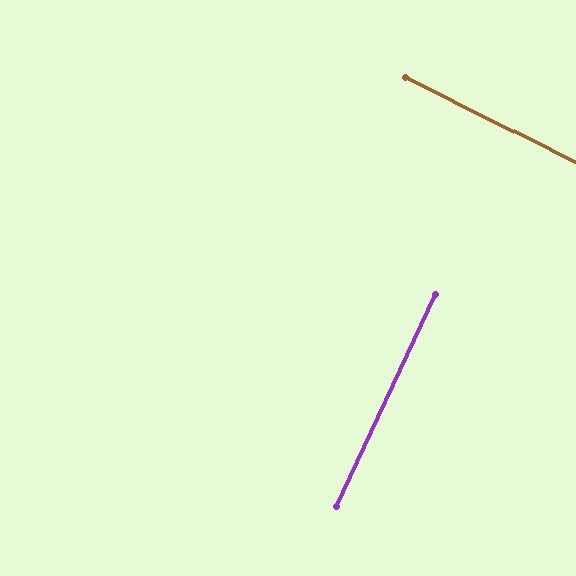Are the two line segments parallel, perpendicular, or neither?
Perpendicular — they meet at approximately 88°.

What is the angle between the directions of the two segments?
Approximately 88 degrees.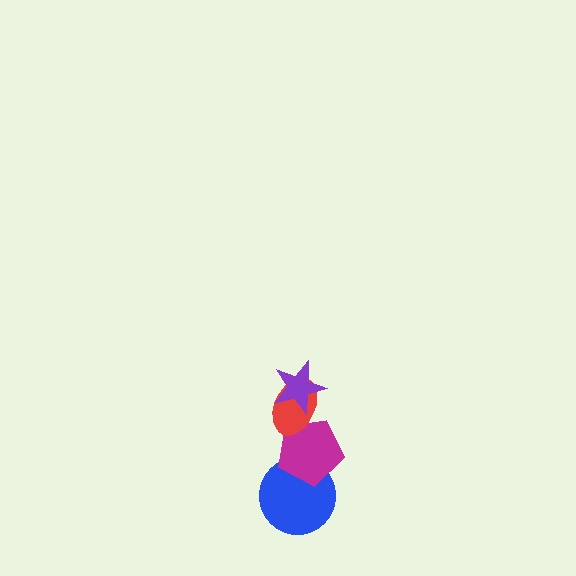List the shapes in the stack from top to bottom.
From top to bottom: the purple star, the red ellipse, the magenta pentagon, the blue circle.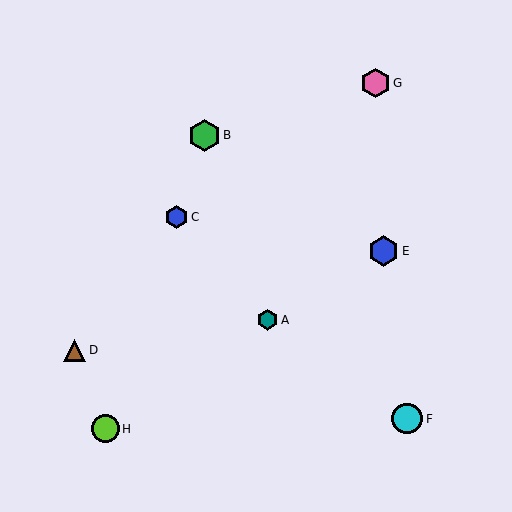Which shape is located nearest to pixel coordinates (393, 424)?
The cyan circle (labeled F) at (407, 419) is nearest to that location.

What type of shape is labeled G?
Shape G is a pink hexagon.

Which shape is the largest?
The green hexagon (labeled B) is the largest.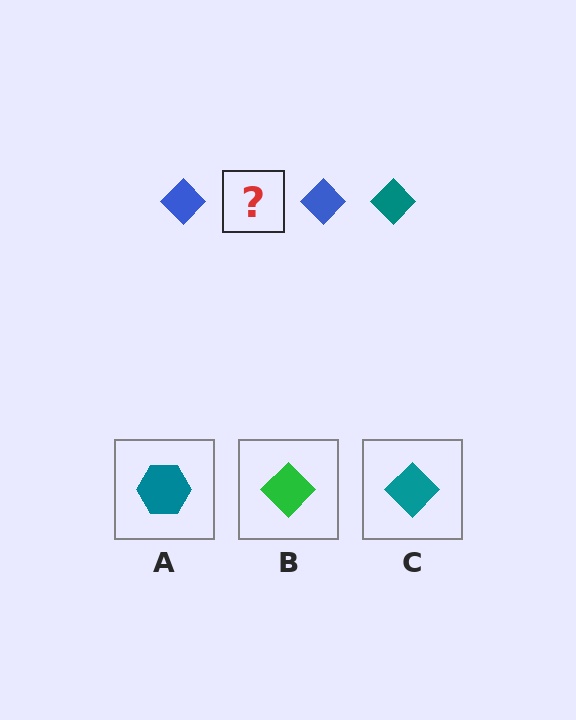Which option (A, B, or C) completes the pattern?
C.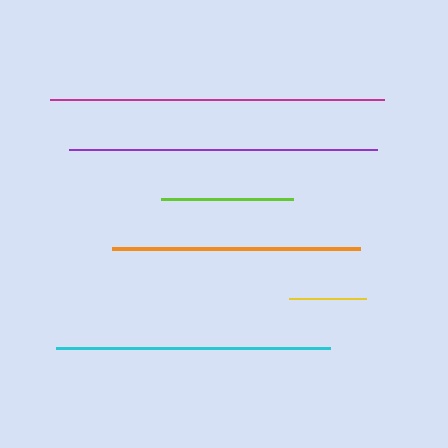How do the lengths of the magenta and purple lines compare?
The magenta and purple lines are approximately the same length.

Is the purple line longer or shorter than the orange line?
The purple line is longer than the orange line.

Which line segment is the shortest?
The yellow line is the shortest at approximately 77 pixels.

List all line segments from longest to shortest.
From longest to shortest: magenta, purple, cyan, orange, lime, yellow.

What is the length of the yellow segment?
The yellow segment is approximately 77 pixels long.